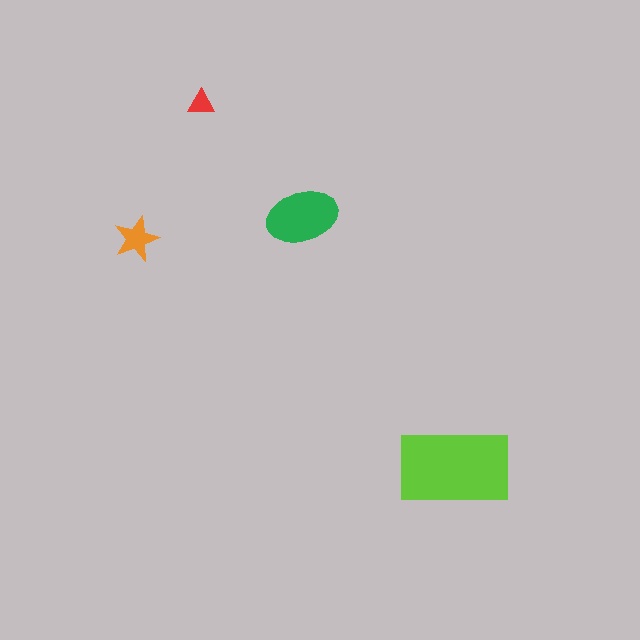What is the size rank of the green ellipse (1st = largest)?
2nd.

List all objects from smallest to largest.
The red triangle, the orange star, the green ellipse, the lime rectangle.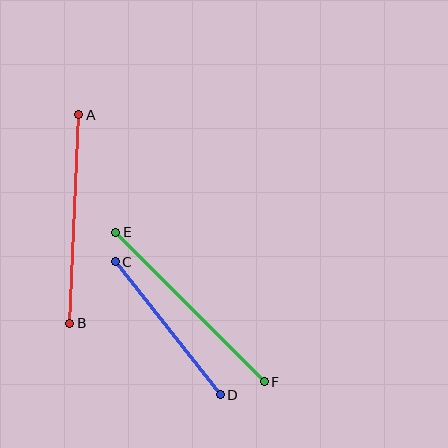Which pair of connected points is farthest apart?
Points E and F are farthest apart.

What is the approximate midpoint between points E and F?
The midpoint is at approximately (190, 307) pixels.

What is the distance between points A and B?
The distance is approximately 209 pixels.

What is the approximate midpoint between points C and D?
The midpoint is at approximately (168, 328) pixels.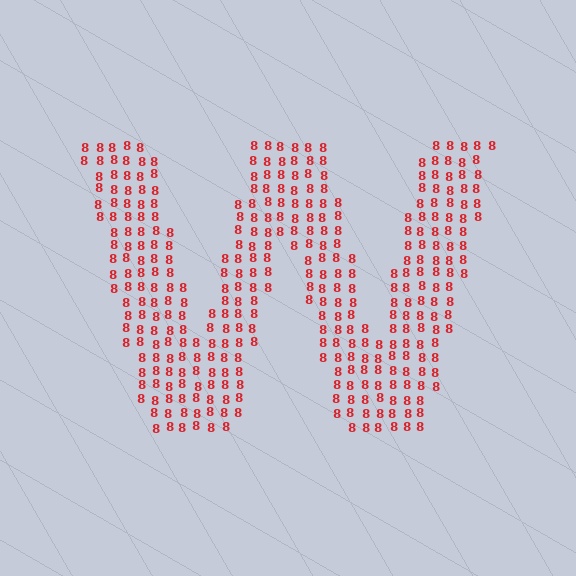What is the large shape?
The large shape is the letter W.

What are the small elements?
The small elements are digit 8's.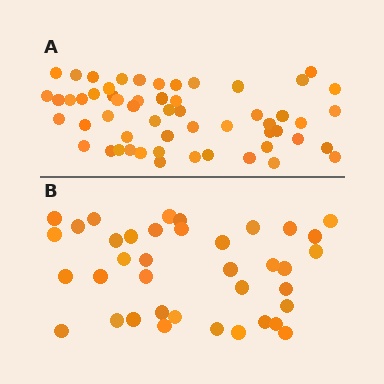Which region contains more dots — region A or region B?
Region A (the top region) has more dots.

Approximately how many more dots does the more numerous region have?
Region A has approximately 20 more dots than region B.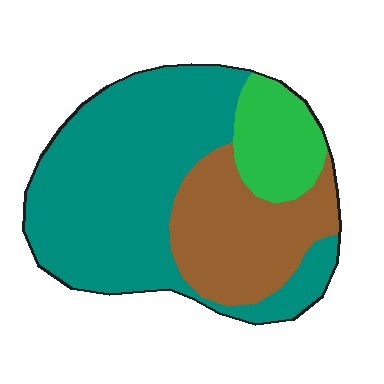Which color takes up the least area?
Green, at roughly 15%.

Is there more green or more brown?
Brown.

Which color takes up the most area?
Teal, at roughly 60%.